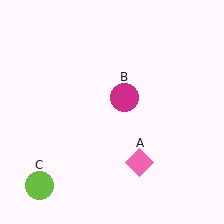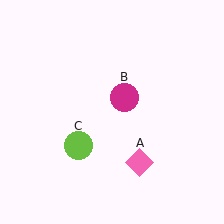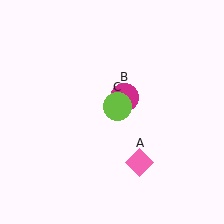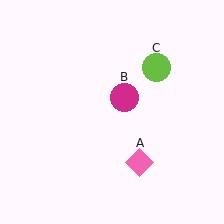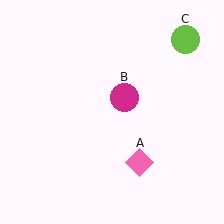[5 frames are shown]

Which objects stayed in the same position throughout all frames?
Pink diamond (object A) and magenta circle (object B) remained stationary.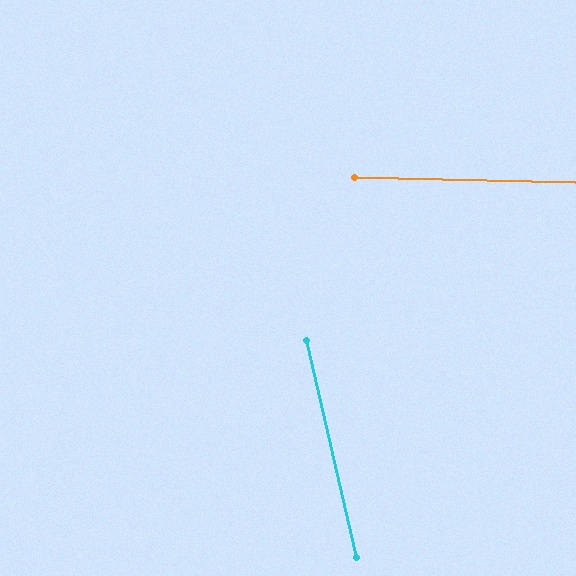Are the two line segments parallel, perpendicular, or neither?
Neither parallel nor perpendicular — they differ by about 76°.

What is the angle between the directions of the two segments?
Approximately 76 degrees.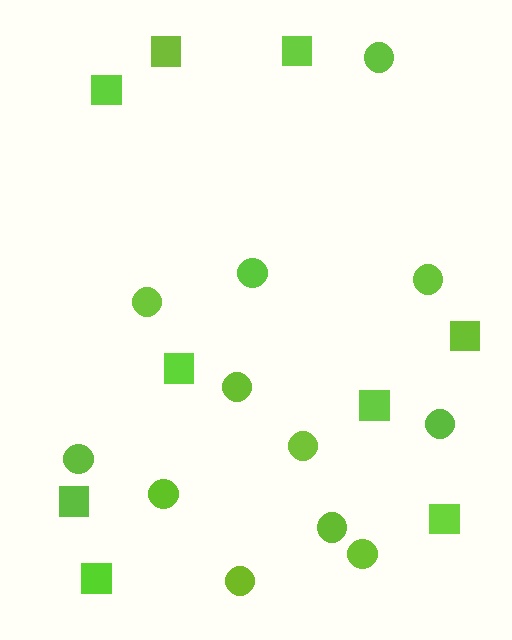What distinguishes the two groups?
There are 2 groups: one group of squares (9) and one group of circles (12).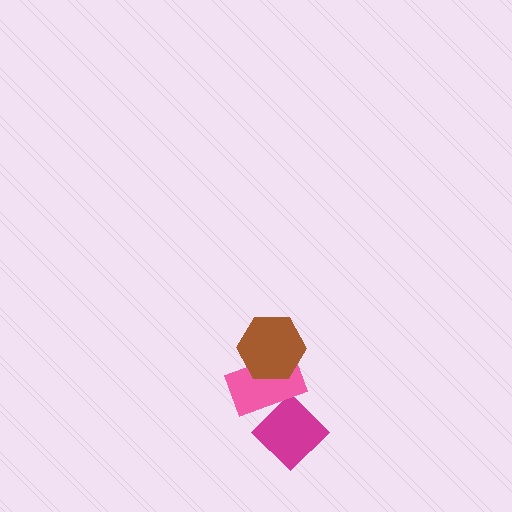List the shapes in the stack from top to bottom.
From top to bottom: the brown hexagon, the pink rectangle, the magenta diamond.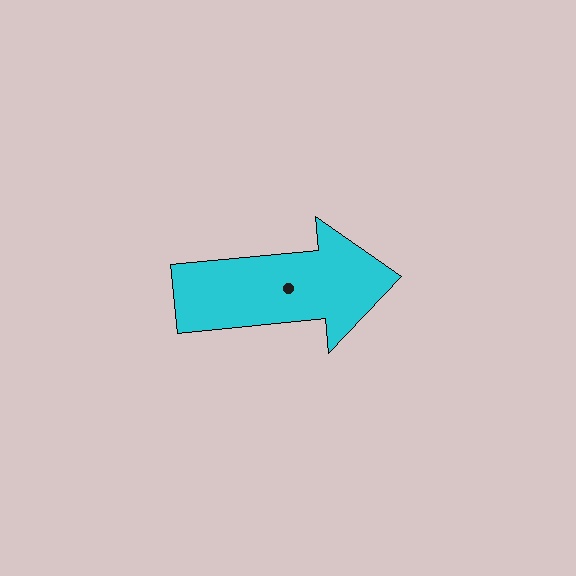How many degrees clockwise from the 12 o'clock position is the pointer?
Approximately 84 degrees.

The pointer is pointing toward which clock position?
Roughly 3 o'clock.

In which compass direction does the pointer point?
East.